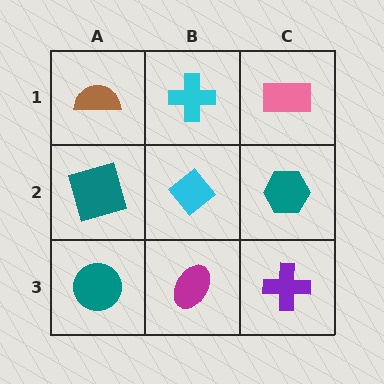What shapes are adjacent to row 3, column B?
A cyan diamond (row 2, column B), a teal circle (row 3, column A), a purple cross (row 3, column C).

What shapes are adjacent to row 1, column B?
A cyan diamond (row 2, column B), a brown semicircle (row 1, column A), a pink rectangle (row 1, column C).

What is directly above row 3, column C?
A teal hexagon.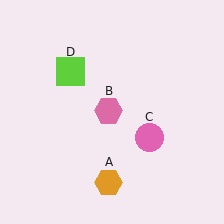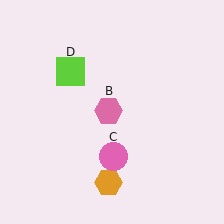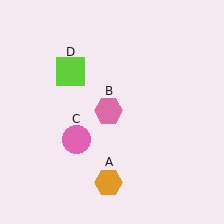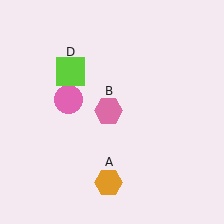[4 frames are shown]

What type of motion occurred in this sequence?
The pink circle (object C) rotated clockwise around the center of the scene.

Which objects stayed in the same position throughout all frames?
Orange hexagon (object A) and pink hexagon (object B) and lime square (object D) remained stationary.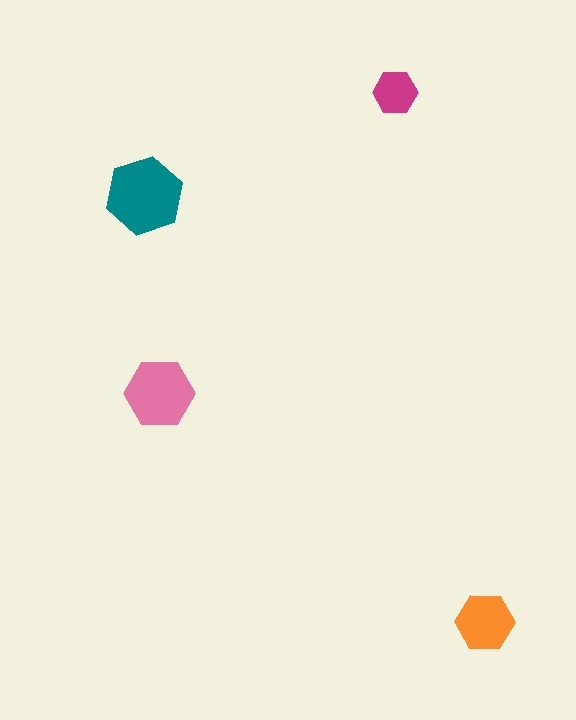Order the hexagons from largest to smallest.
the teal one, the pink one, the orange one, the magenta one.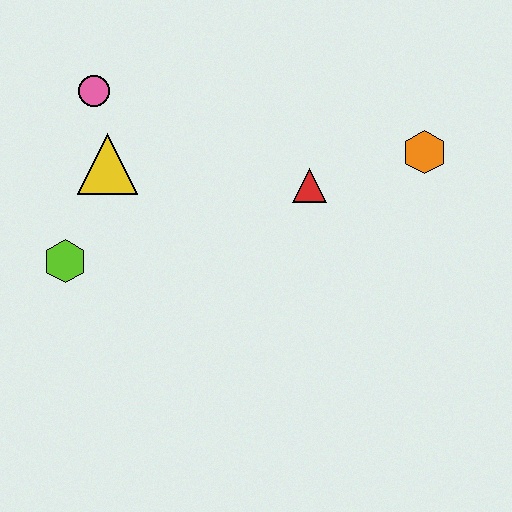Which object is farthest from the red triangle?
The lime hexagon is farthest from the red triangle.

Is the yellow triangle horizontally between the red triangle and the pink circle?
Yes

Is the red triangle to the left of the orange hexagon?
Yes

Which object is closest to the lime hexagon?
The yellow triangle is closest to the lime hexagon.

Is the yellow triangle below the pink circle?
Yes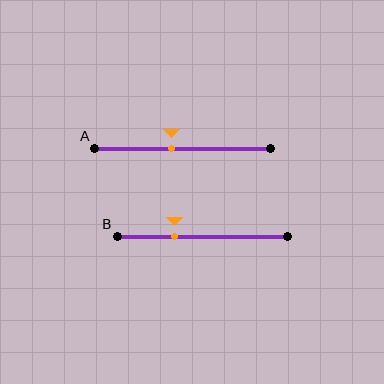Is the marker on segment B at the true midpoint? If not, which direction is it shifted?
No, the marker on segment B is shifted to the left by about 16% of the segment length.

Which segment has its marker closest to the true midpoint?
Segment A has its marker closest to the true midpoint.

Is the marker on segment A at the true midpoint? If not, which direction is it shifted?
No, the marker on segment A is shifted to the left by about 6% of the segment length.